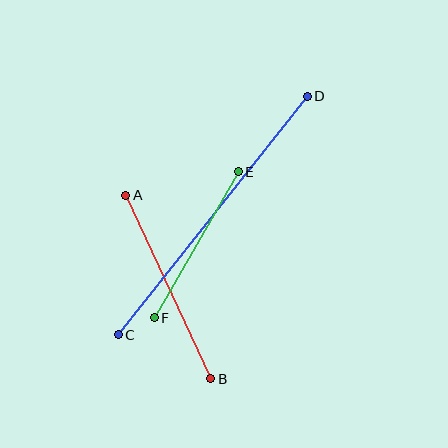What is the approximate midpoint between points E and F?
The midpoint is at approximately (196, 245) pixels.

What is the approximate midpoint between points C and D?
The midpoint is at approximately (213, 215) pixels.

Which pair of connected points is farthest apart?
Points C and D are farthest apart.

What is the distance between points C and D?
The distance is approximately 304 pixels.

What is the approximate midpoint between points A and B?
The midpoint is at approximately (168, 287) pixels.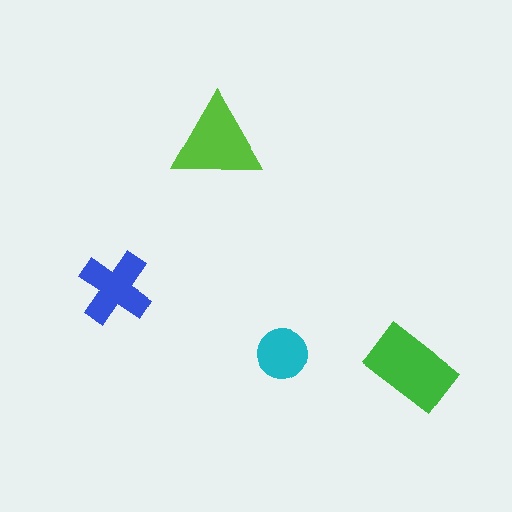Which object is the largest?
The green rectangle.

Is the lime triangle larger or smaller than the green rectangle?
Smaller.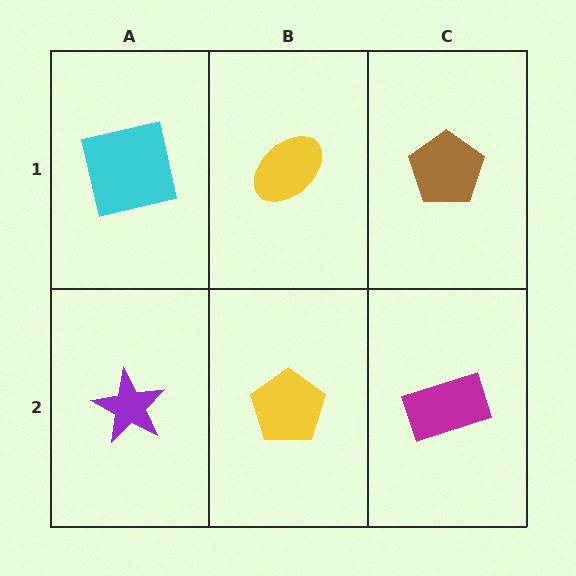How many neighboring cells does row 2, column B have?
3.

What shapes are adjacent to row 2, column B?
A yellow ellipse (row 1, column B), a purple star (row 2, column A), a magenta rectangle (row 2, column C).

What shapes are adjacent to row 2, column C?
A brown pentagon (row 1, column C), a yellow pentagon (row 2, column B).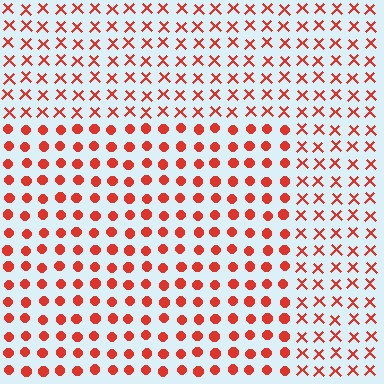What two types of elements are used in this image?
The image uses circles inside the rectangle region and X marks outside it.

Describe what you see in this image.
The image is filled with small red elements arranged in a uniform grid. A rectangle-shaped region contains circles, while the surrounding area contains X marks. The boundary is defined purely by the change in element shape.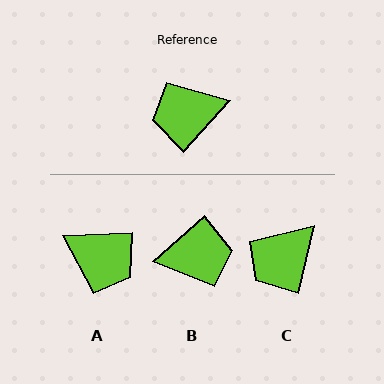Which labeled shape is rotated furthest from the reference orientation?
B, about 174 degrees away.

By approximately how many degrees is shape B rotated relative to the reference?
Approximately 174 degrees counter-clockwise.